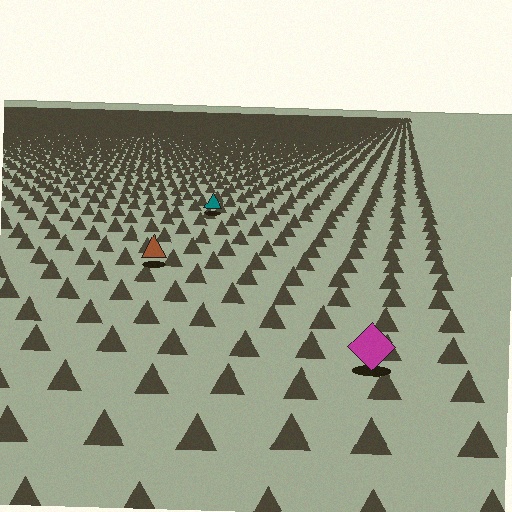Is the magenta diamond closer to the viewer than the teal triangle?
Yes. The magenta diamond is closer — you can tell from the texture gradient: the ground texture is coarser near it.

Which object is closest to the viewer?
The magenta diamond is closest. The texture marks near it are larger and more spread out.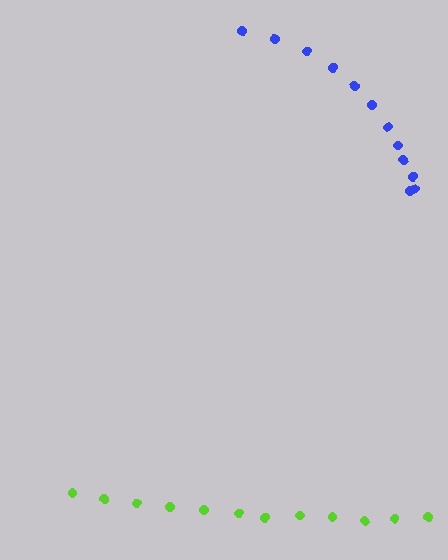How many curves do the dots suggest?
There are 2 distinct paths.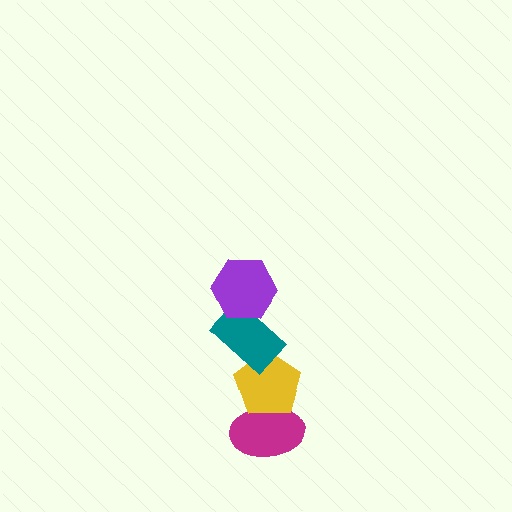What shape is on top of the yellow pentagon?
The teal rectangle is on top of the yellow pentagon.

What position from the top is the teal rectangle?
The teal rectangle is 2nd from the top.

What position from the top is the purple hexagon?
The purple hexagon is 1st from the top.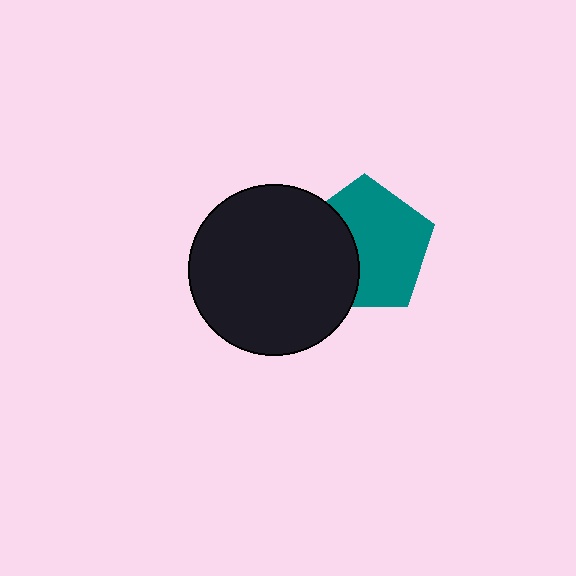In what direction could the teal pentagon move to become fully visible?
The teal pentagon could move right. That would shift it out from behind the black circle entirely.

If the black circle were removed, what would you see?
You would see the complete teal pentagon.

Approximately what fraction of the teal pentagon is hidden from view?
Roughly 36% of the teal pentagon is hidden behind the black circle.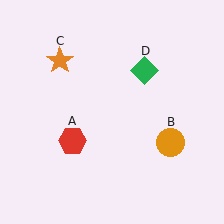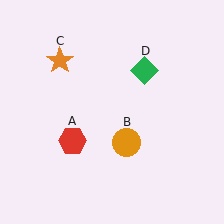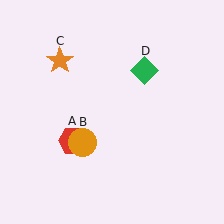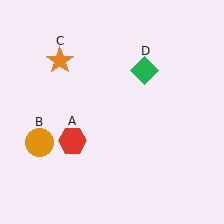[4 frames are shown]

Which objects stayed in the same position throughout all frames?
Red hexagon (object A) and orange star (object C) and green diamond (object D) remained stationary.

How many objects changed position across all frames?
1 object changed position: orange circle (object B).